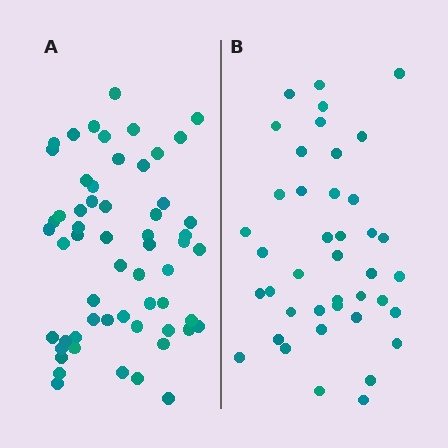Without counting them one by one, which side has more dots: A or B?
Region A (the left region) has more dots.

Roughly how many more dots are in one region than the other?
Region A has approximately 15 more dots than region B.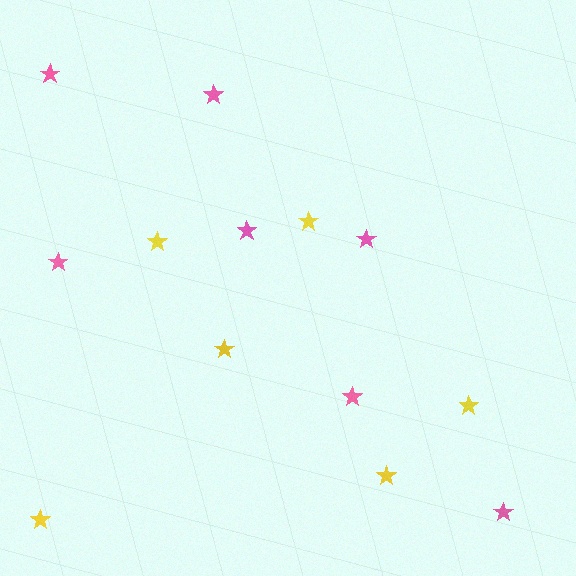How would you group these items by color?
There are 2 groups: one group of yellow stars (6) and one group of pink stars (7).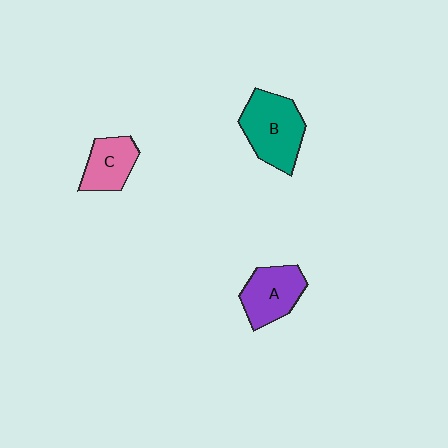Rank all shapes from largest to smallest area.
From largest to smallest: B (teal), A (purple), C (pink).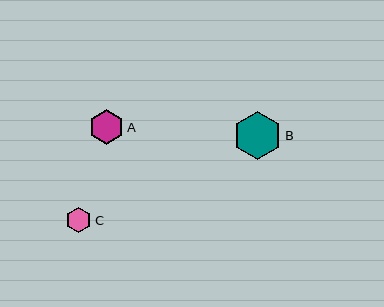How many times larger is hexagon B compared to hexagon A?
Hexagon B is approximately 1.4 times the size of hexagon A.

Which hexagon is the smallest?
Hexagon C is the smallest with a size of approximately 25 pixels.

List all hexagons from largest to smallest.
From largest to smallest: B, A, C.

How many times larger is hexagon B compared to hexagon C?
Hexagon B is approximately 1.9 times the size of hexagon C.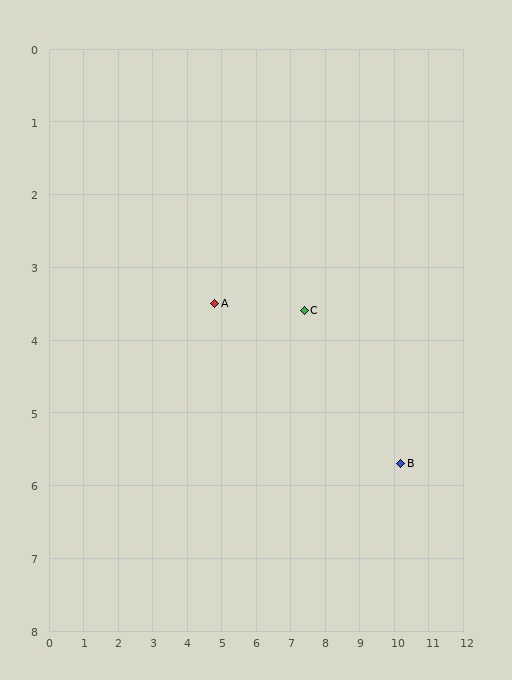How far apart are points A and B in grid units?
Points A and B are about 5.8 grid units apart.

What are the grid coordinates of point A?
Point A is at approximately (4.8, 3.5).